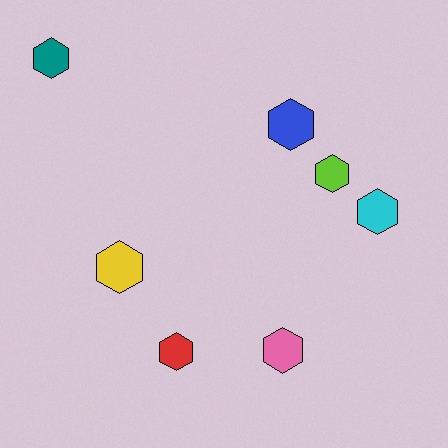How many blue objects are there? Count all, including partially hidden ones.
There is 1 blue object.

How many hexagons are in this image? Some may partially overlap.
There are 7 hexagons.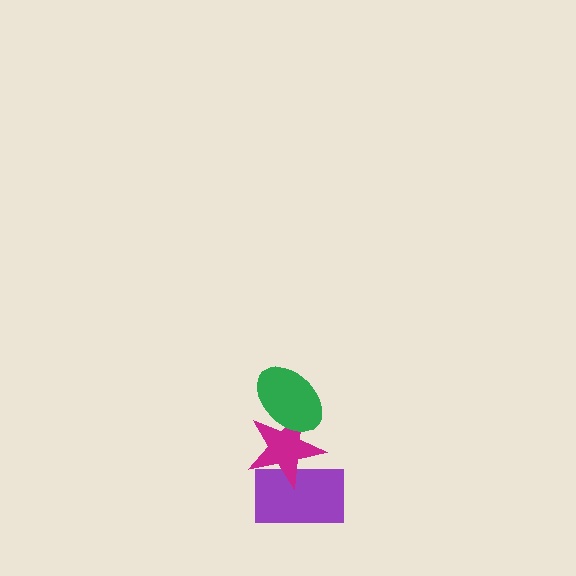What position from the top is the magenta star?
The magenta star is 2nd from the top.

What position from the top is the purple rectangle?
The purple rectangle is 3rd from the top.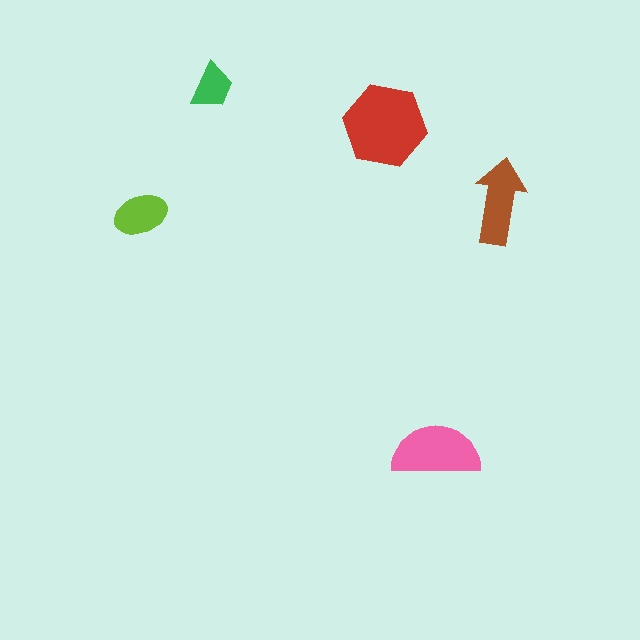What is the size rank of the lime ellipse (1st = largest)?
4th.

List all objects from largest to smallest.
The red hexagon, the pink semicircle, the brown arrow, the lime ellipse, the green trapezoid.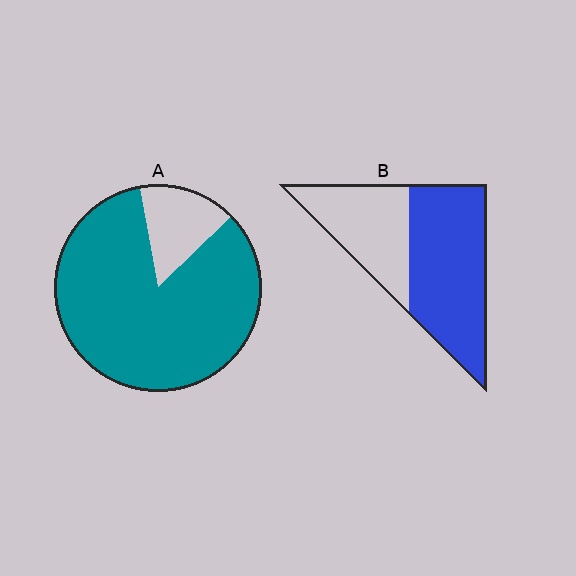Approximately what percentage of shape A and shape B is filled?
A is approximately 85% and B is approximately 60%.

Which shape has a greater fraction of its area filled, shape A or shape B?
Shape A.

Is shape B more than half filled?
Yes.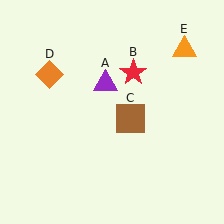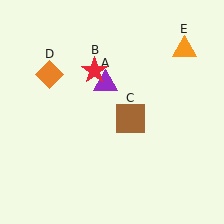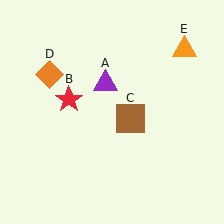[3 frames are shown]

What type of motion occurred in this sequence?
The red star (object B) rotated counterclockwise around the center of the scene.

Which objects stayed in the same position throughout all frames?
Purple triangle (object A) and brown square (object C) and orange diamond (object D) and orange triangle (object E) remained stationary.